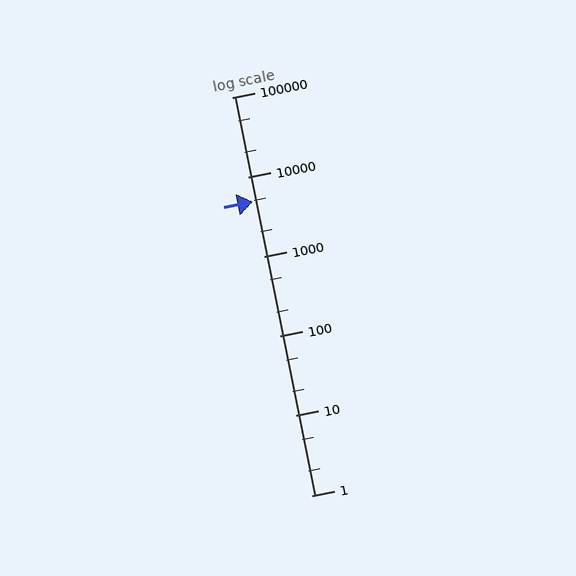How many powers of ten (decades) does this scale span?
The scale spans 5 decades, from 1 to 100000.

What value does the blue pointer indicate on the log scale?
The pointer indicates approximately 4900.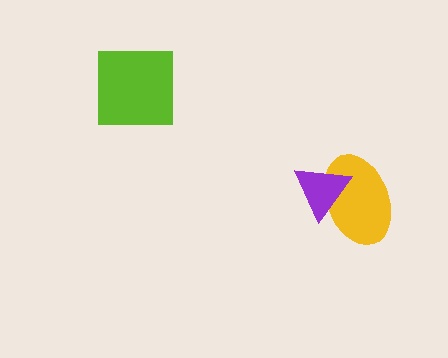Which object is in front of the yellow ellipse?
The purple triangle is in front of the yellow ellipse.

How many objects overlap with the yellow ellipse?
1 object overlaps with the yellow ellipse.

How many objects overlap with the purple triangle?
1 object overlaps with the purple triangle.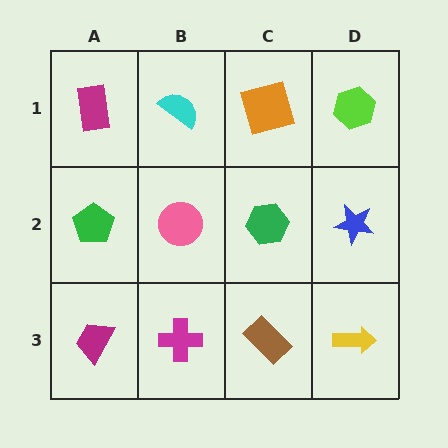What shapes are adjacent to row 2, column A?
A magenta rectangle (row 1, column A), a magenta trapezoid (row 3, column A), a pink circle (row 2, column B).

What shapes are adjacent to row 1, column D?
A blue star (row 2, column D), an orange square (row 1, column C).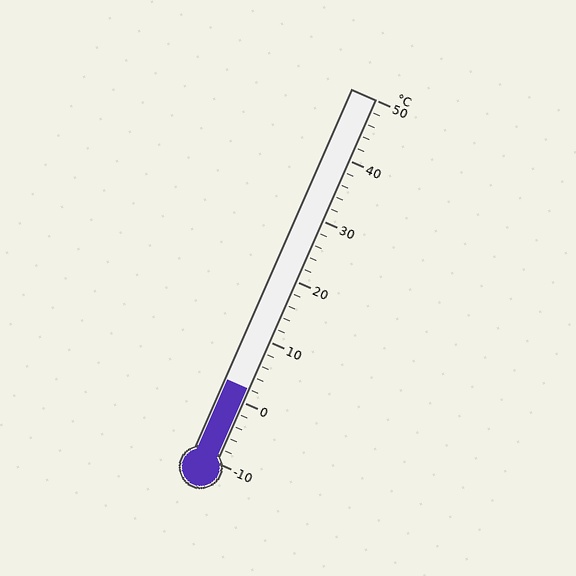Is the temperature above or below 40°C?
The temperature is below 40°C.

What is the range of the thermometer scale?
The thermometer scale ranges from -10°C to 50°C.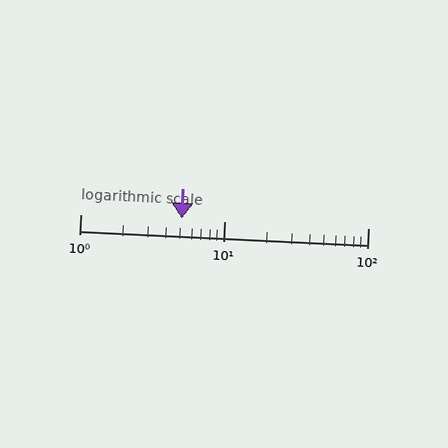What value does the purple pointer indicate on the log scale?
The pointer indicates approximately 5.1.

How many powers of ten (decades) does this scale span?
The scale spans 2 decades, from 1 to 100.